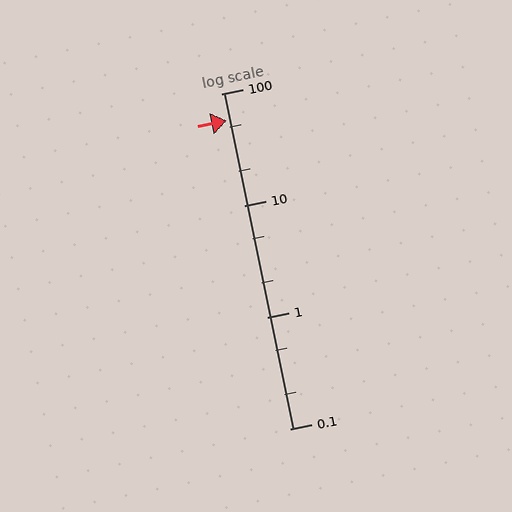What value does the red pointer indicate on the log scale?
The pointer indicates approximately 57.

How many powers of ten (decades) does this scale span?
The scale spans 3 decades, from 0.1 to 100.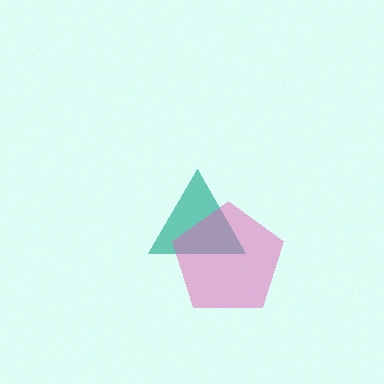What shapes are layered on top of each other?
The layered shapes are: a teal triangle, a pink pentagon.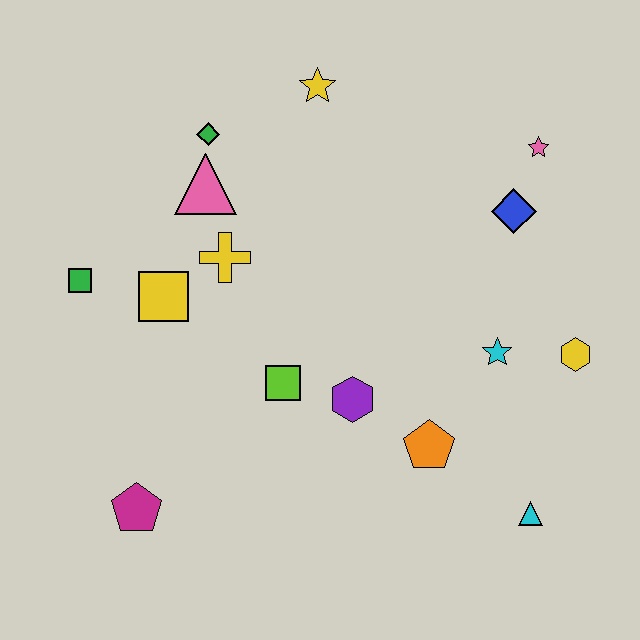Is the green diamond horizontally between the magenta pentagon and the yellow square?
No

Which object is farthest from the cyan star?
The green square is farthest from the cyan star.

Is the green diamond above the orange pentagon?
Yes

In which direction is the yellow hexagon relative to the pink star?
The yellow hexagon is below the pink star.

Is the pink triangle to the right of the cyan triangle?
No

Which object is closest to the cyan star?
The yellow hexagon is closest to the cyan star.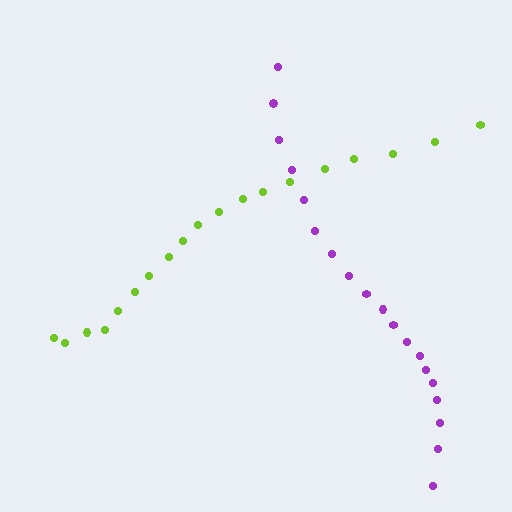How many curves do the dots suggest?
There are 2 distinct paths.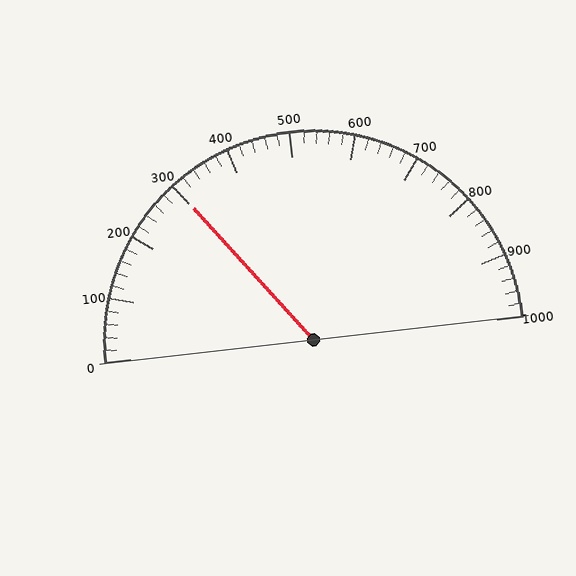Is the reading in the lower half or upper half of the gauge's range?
The reading is in the lower half of the range (0 to 1000).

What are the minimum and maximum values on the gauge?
The gauge ranges from 0 to 1000.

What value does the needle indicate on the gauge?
The needle indicates approximately 300.